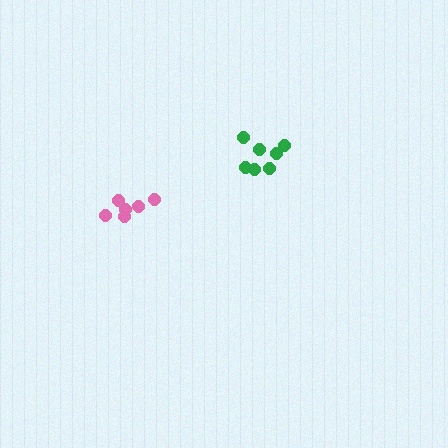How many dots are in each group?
Group 1: 6 dots, Group 2: 7 dots (13 total).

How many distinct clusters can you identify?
There are 2 distinct clusters.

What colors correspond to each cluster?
The clusters are colored: pink, green.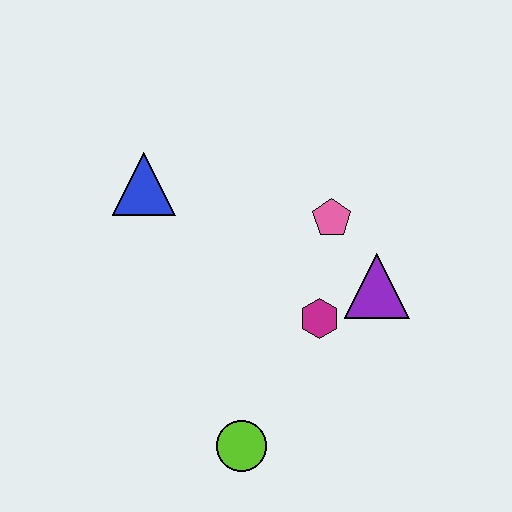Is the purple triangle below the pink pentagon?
Yes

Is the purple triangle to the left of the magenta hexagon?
No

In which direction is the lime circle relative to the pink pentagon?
The lime circle is below the pink pentagon.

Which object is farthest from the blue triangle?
The lime circle is farthest from the blue triangle.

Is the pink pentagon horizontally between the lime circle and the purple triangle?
Yes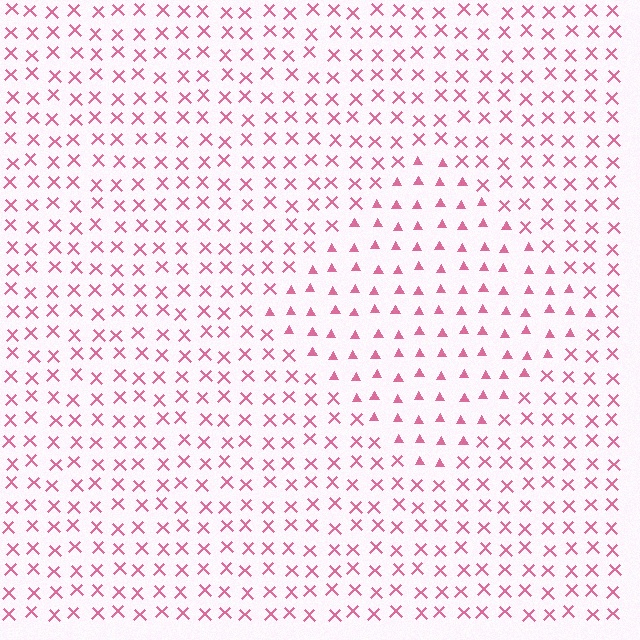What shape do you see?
I see a diamond.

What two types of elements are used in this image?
The image uses triangles inside the diamond region and X marks outside it.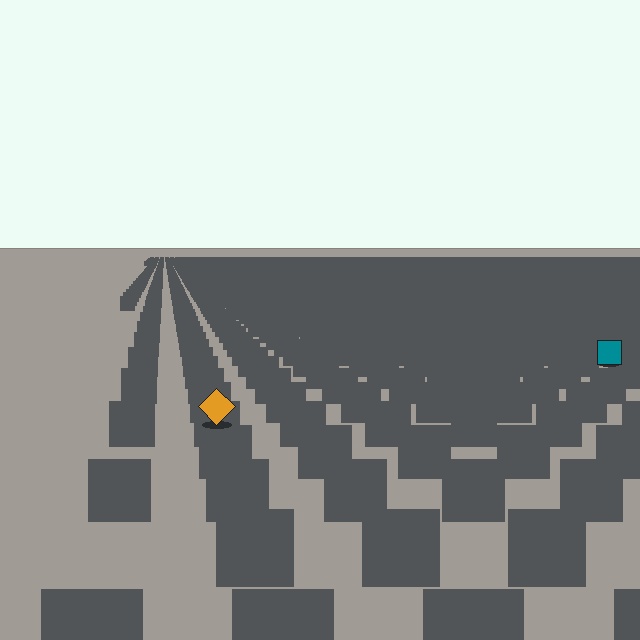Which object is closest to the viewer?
The orange diamond is closest. The texture marks near it are larger and more spread out.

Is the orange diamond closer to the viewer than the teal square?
Yes. The orange diamond is closer — you can tell from the texture gradient: the ground texture is coarser near it.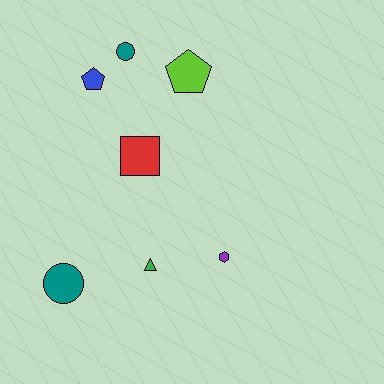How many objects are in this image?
There are 7 objects.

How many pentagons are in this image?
There are 2 pentagons.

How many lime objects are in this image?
There is 1 lime object.